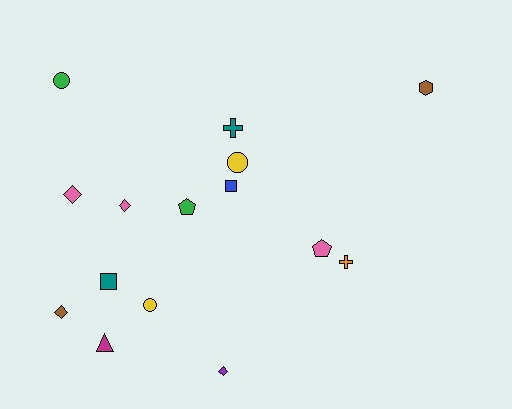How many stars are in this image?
There are no stars.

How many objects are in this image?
There are 15 objects.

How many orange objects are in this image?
There is 1 orange object.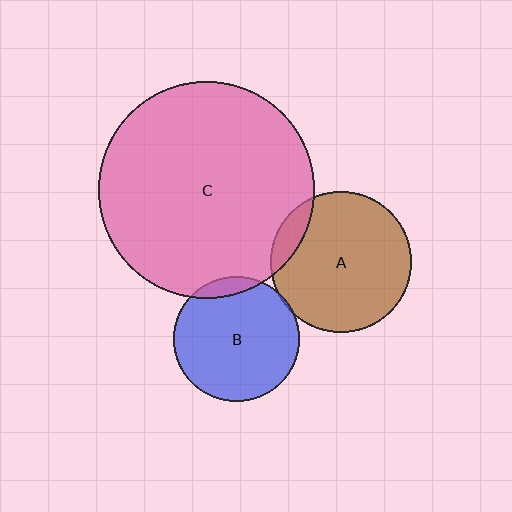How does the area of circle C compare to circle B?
Approximately 3.0 times.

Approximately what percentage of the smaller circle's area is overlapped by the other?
Approximately 10%.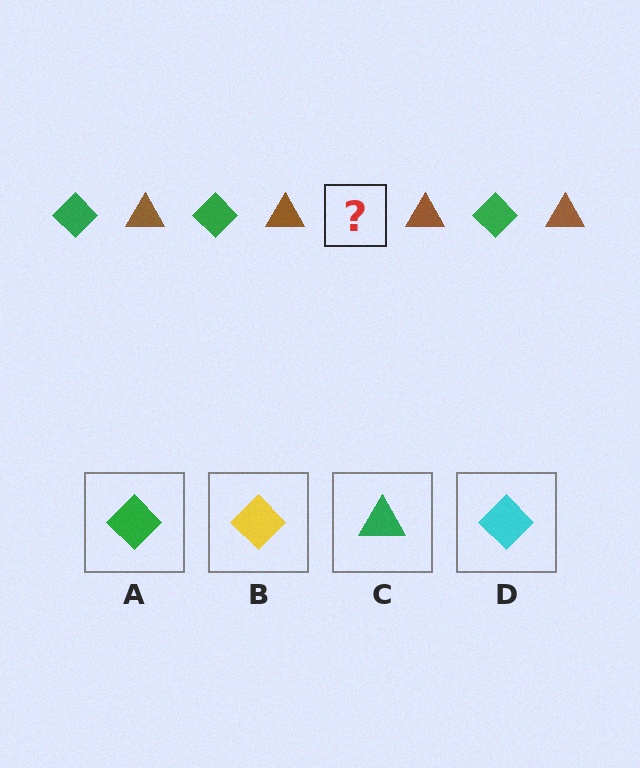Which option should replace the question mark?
Option A.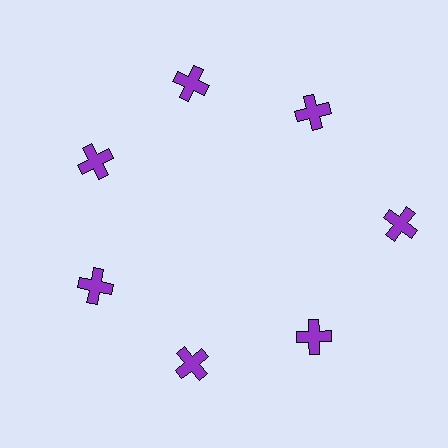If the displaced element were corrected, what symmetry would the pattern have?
It would have 7-fold rotational symmetry — the pattern would map onto itself every 51 degrees.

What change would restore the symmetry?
The symmetry would be restored by moving it inward, back onto the ring so that all 7 crosses sit at equal angles and equal distance from the center.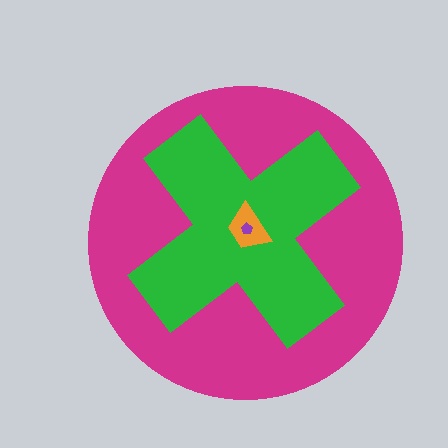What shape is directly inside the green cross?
The orange trapezoid.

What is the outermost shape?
The magenta circle.